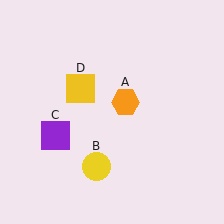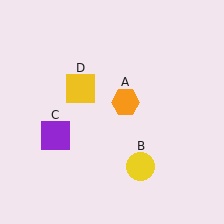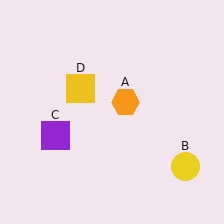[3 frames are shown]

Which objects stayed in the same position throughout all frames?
Orange hexagon (object A) and purple square (object C) and yellow square (object D) remained stationary.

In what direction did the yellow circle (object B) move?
The yellow circle (object B) moved right.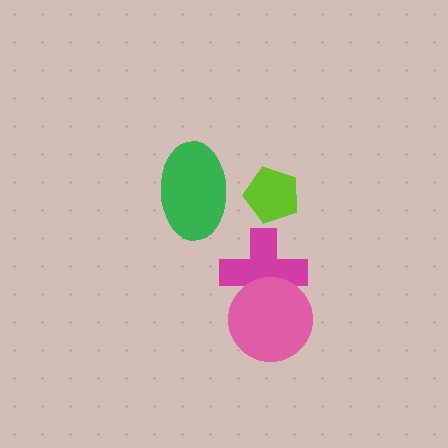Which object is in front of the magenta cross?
The pink circle is in front of the magenta cross.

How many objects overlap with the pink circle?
1 object overlaps with the pink circle.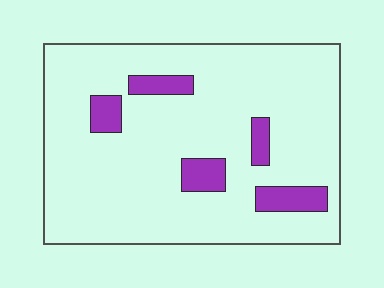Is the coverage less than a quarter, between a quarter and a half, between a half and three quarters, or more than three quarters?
Less than a quarter.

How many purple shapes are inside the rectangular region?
5.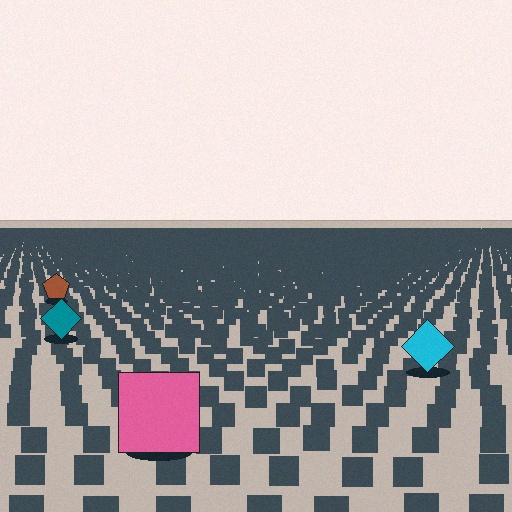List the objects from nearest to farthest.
From nearest to farthest: the pink square, the cyan diamond, the teal diamond, the brown pentagon.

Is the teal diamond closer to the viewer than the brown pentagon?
Yes. The teal diamond is closer — you can tell from the texture gradient: the ground texture is coarser near it.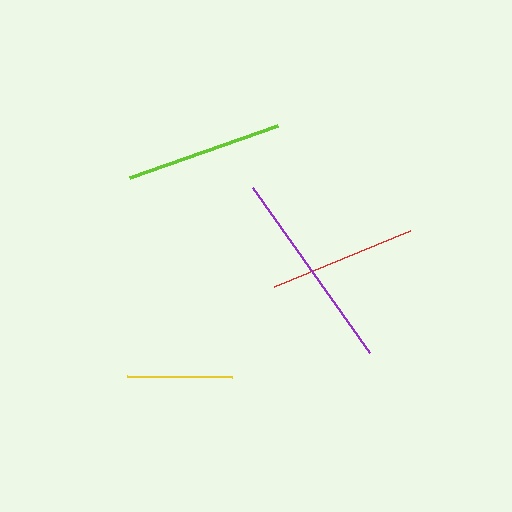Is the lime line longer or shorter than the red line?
The lime line is longer than the red line.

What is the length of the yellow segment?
The yellow segment is approximately 105 pixels long.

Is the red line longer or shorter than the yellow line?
The red line is longer than the yellow line.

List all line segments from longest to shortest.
From longest to shortest: purple, lime, red, yellow.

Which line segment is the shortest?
The yellow line is the shortest at approximately 105 pixels.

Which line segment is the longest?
The purple line is the longest at approximately 202 pixels.